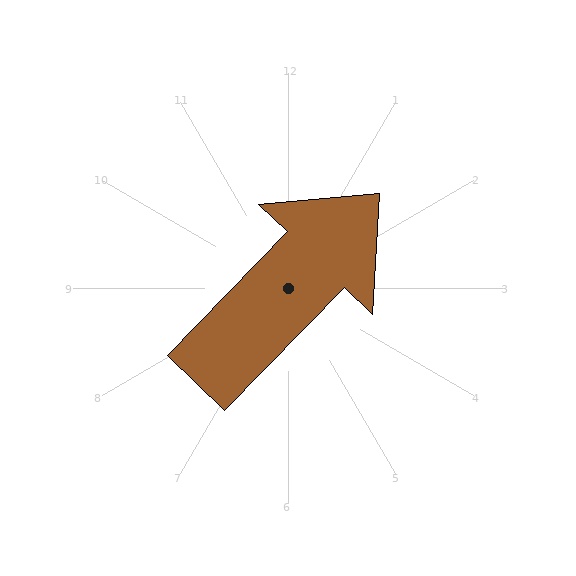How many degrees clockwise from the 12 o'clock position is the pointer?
Approximately 44 degrees.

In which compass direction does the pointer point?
Northeast.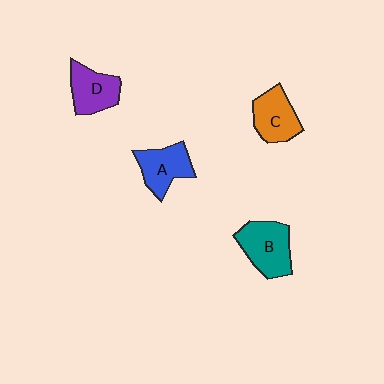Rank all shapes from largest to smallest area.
From largest to smallest: B (teal), A (blue), C (orange), D (purple).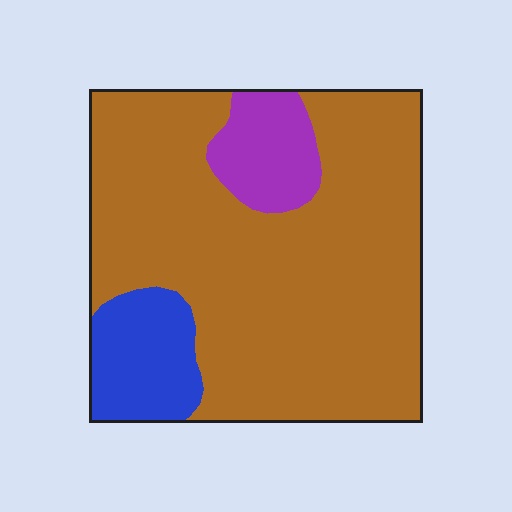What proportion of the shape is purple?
Purple covers about 10% of the shape.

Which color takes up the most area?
Brown, at roughly 80%.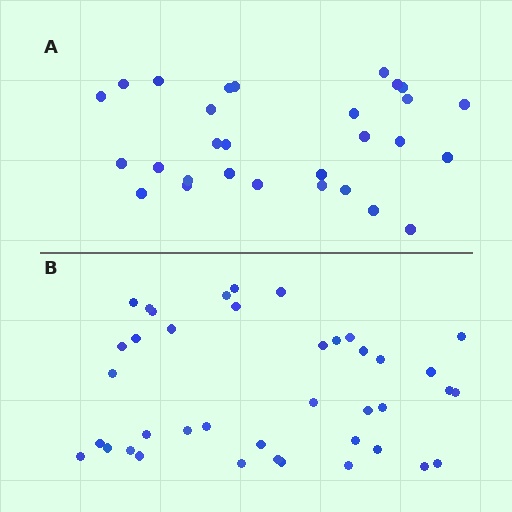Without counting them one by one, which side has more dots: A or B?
Region B (the bottom region) has more dots.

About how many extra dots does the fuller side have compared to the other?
Region B has roughly 12 or so more dots than region A.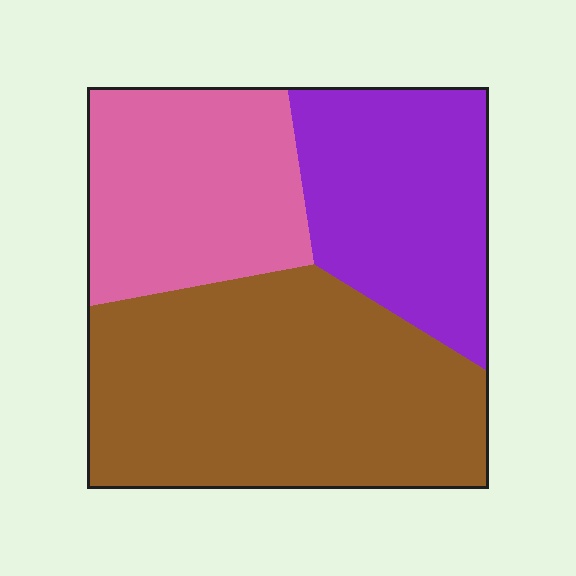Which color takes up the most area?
Brown, at roughly 45%.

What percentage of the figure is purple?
Purple takes up about one quarter (1/4) of the figure.